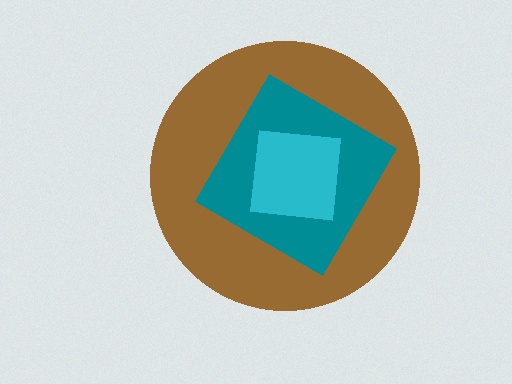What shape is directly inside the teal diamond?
The cyan square.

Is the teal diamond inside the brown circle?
Yes.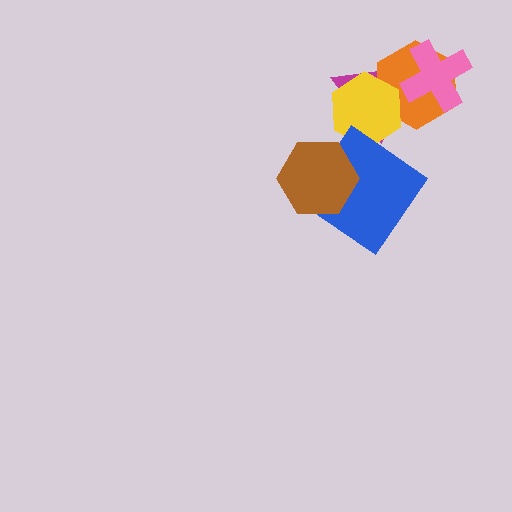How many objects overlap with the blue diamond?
1 object overlaps with the blue diamond.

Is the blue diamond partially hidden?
Yes, it is partially covered by another shape.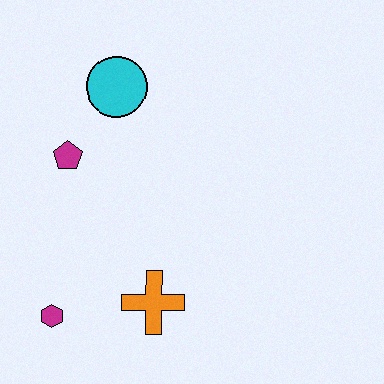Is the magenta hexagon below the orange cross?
Yes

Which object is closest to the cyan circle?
The magenta pentagon is closest to the cyan circle.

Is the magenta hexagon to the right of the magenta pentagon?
No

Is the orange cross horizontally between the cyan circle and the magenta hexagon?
No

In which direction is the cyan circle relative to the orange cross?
The cyan circle is above the orange cross.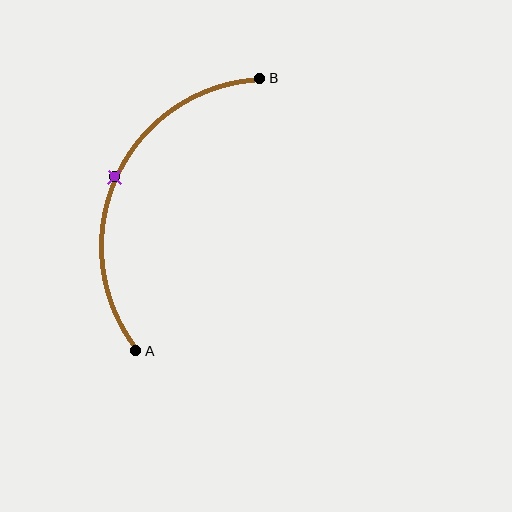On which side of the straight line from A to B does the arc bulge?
The arc bulges to the left of the straight line connecting A and B.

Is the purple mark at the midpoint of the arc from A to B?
Yes. The purple mark lies on the arc at equal arc-length from both A and B — it is the arc midpoint.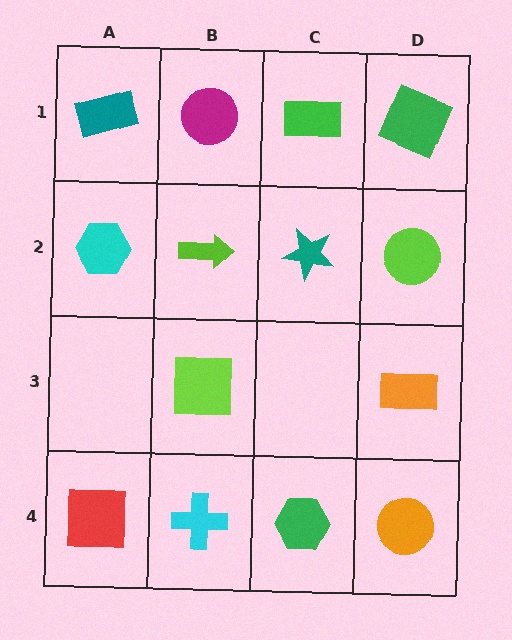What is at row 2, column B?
A lime arrow.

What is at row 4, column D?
An orange circle.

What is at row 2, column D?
A lime circle.